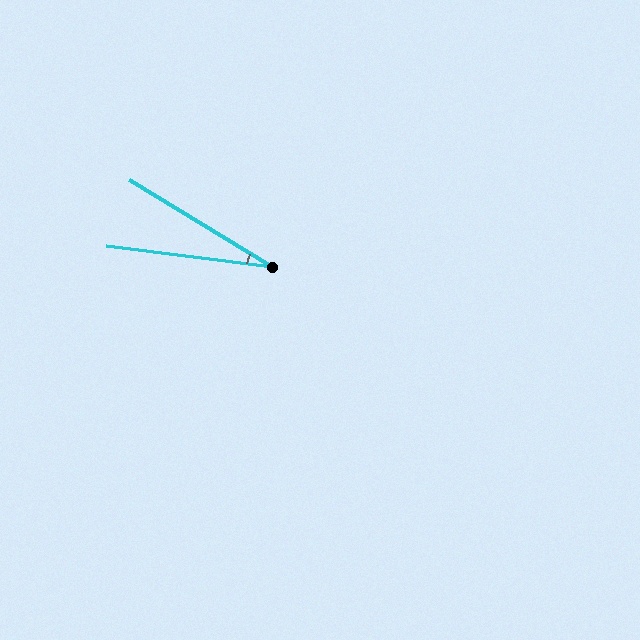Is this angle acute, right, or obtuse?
It is acute.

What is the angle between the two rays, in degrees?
Approximately 24 degrees.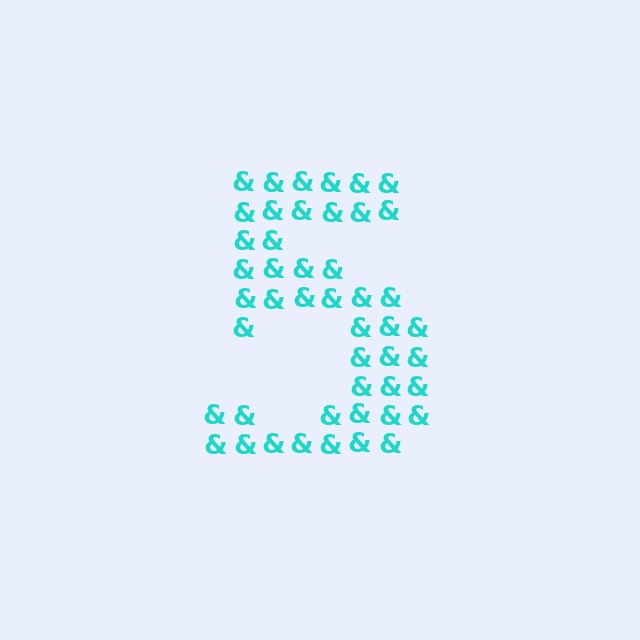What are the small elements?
The small elements are ampersands.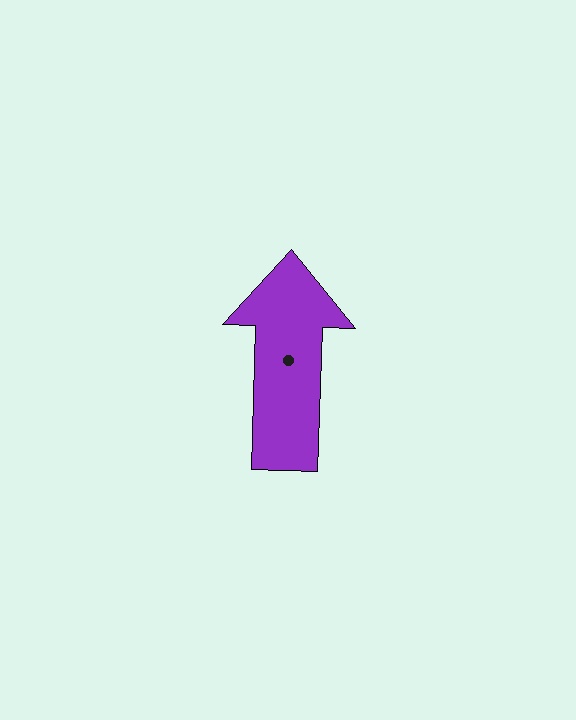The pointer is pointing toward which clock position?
Roughly 12 o'clock.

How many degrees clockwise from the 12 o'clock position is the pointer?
Approximately 2 degrees.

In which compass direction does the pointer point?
North.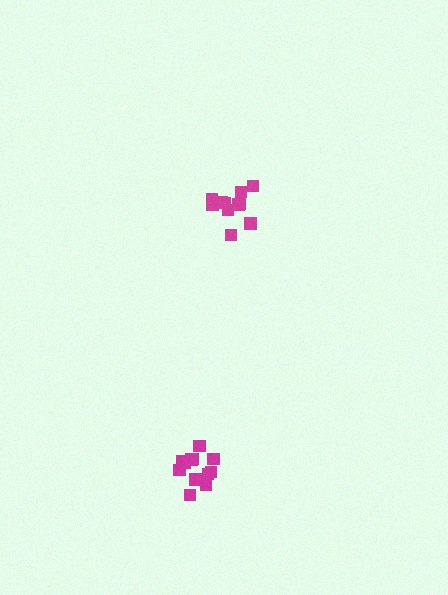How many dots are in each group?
Group 1: 12 dots, Group 2: 11 dots (23 total).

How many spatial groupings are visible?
There are 2 spatial groupings.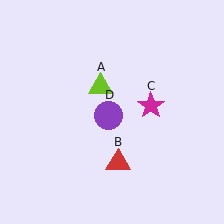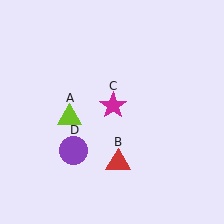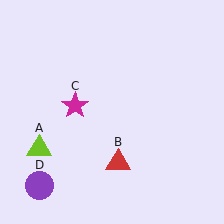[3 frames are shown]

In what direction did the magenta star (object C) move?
The magenta star (object C) moved left.